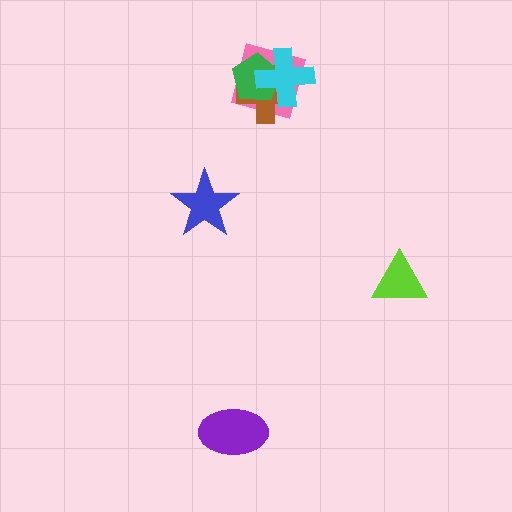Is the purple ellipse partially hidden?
No, no other shape covers it.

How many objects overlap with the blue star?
0 objects overlap with the blue star.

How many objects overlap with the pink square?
3 objects overlap with the pink square.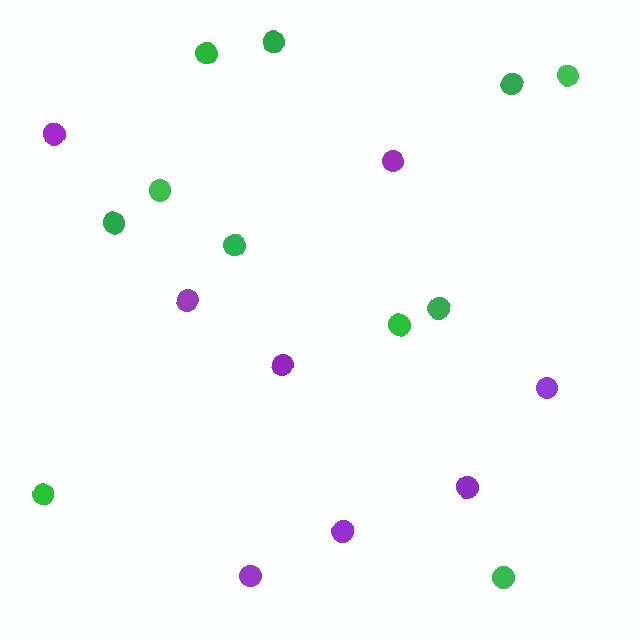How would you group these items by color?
There are 2 groups: one group of green circles (11) and one group of purple circles (8).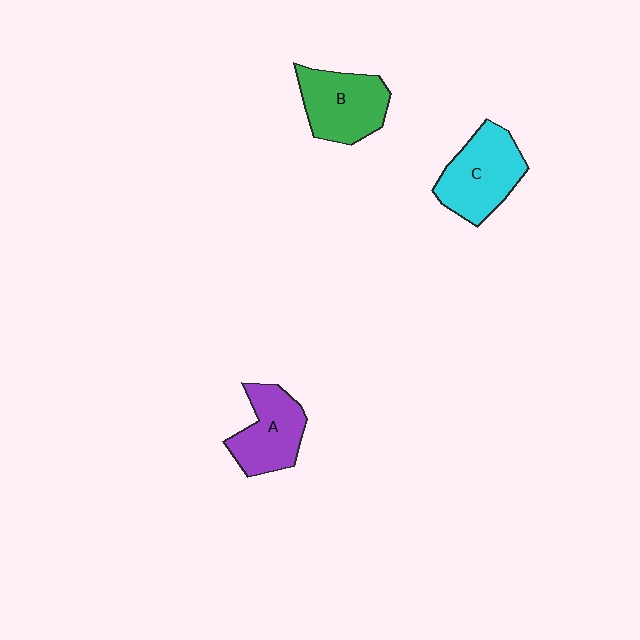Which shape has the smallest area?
Shape A (purple).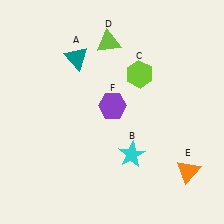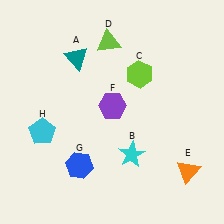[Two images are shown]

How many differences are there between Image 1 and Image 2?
There are 2 differences between the two images.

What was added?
A blue hexagon (G), a cyan pentagon (H) were added in Image 2.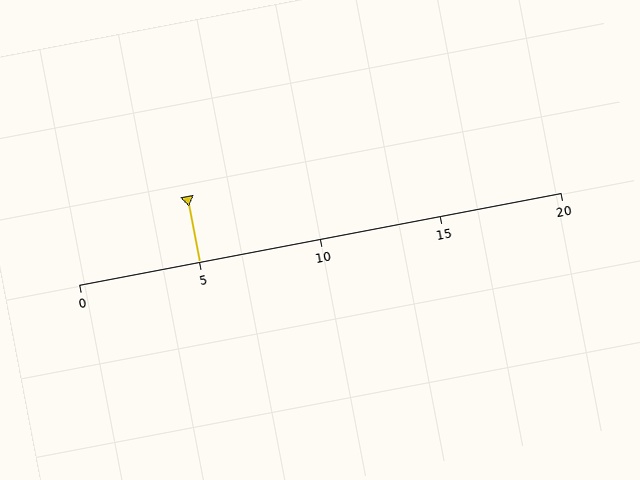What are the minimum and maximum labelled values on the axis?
The axis runs from 0 to 20.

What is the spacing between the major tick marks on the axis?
The major ticks are spaced 5 apart.